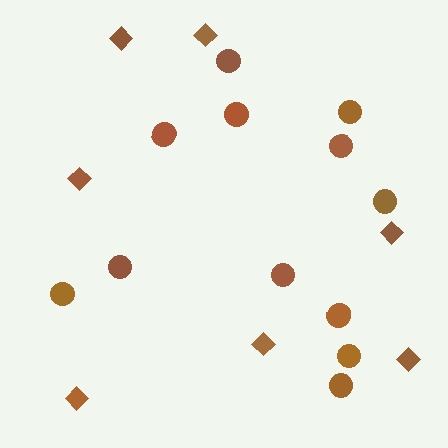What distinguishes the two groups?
There are 2 groups: one group of circles (12) and one group of diamonds (7).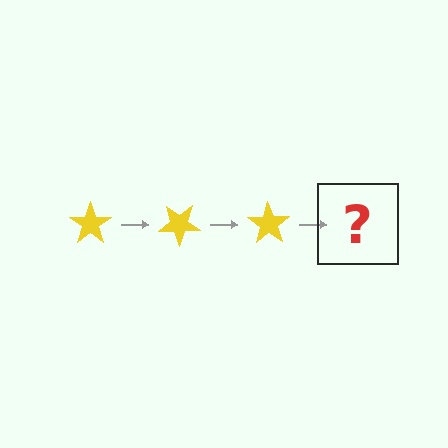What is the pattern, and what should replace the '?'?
The pattern is that the star rotates 35 degrees each step. The '?' should be a yellow star rotated 105 degrees.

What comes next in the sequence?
The next element should be a yellow star rotated 105 degrees.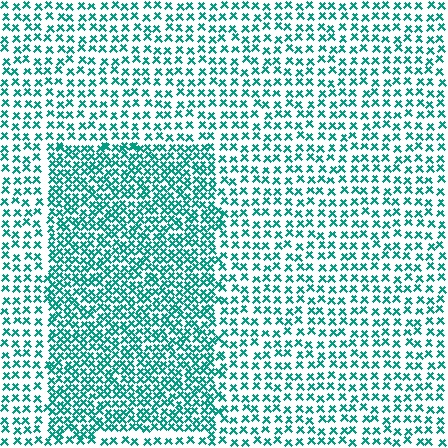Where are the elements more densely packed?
The elements are more densely packed inside the rectangle boundary.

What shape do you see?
I see a rectangle.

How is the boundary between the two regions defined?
The boundary is defined by a change in element density (approximately 1.9x ratio). All elements are the same color, size, and shape.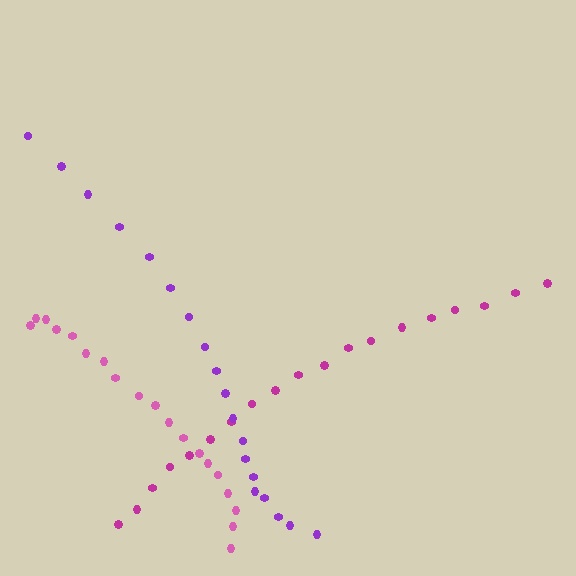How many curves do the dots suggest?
There are 3 distinct paths.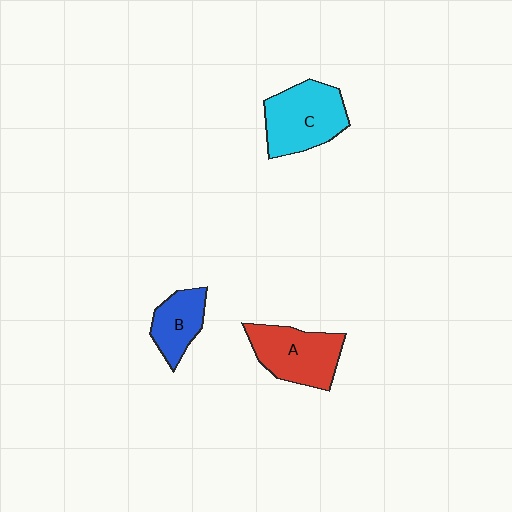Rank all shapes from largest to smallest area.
From largest to smallest: C (cyan), A (red), B (blue).